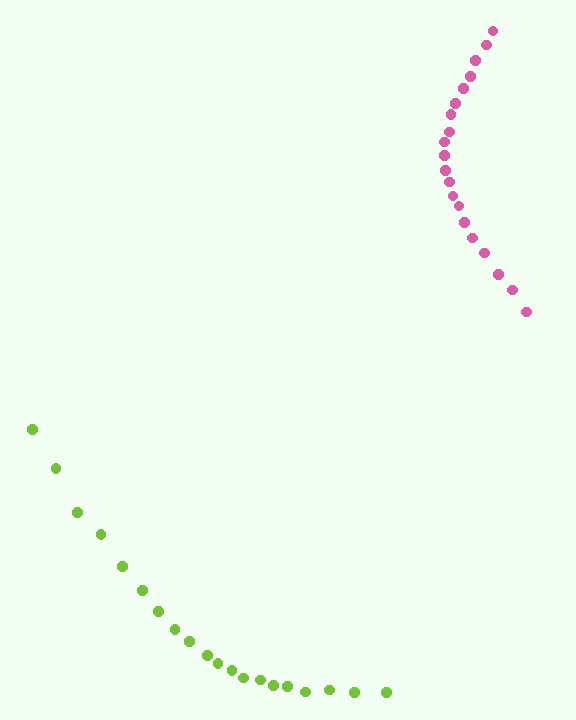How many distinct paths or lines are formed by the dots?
There are 2 distinct paths.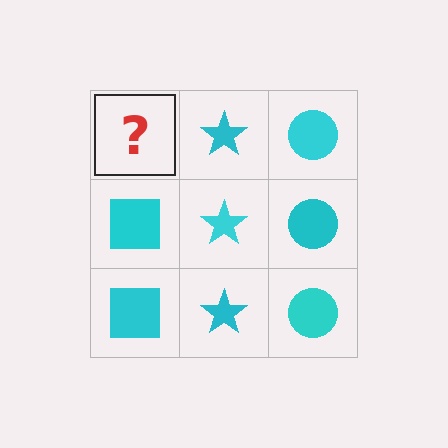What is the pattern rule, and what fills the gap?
The rule is that each column has a consistent shape. The gap should be filled with a cyan square.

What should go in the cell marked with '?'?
The missing cell should contain a cyan square.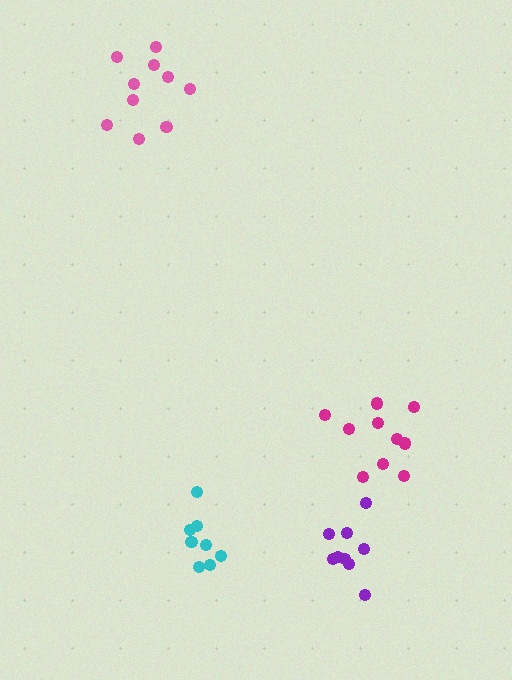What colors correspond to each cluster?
The clusters are colored: cyan, purple, magenta, pink.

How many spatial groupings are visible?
There are 4 spatial groupings.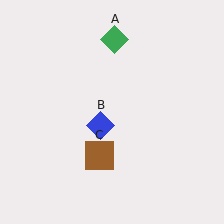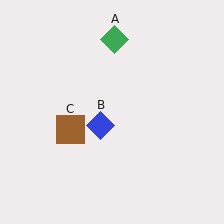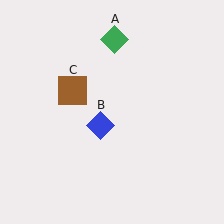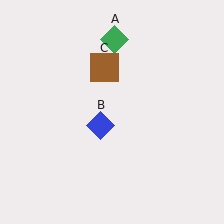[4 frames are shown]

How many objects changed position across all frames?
1 object changed position: brown square (object C).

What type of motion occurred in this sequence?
The brown square (object C) rotated clockwise around the center of the scene.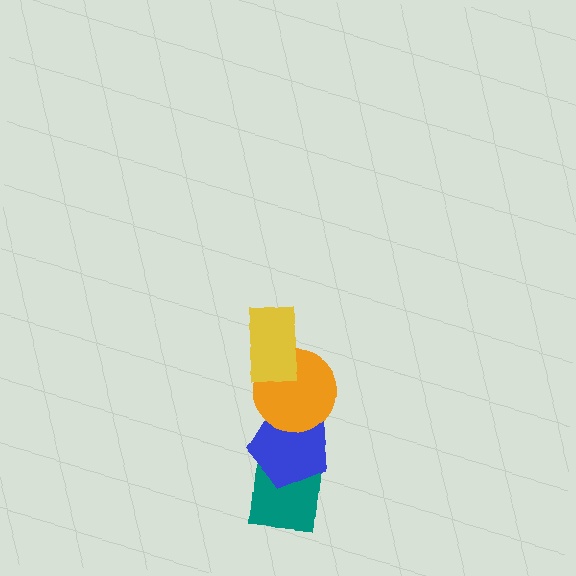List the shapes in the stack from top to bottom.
From top to bottom: the yellow rectangle, the orange circle, the blue pentagon, the teal square.